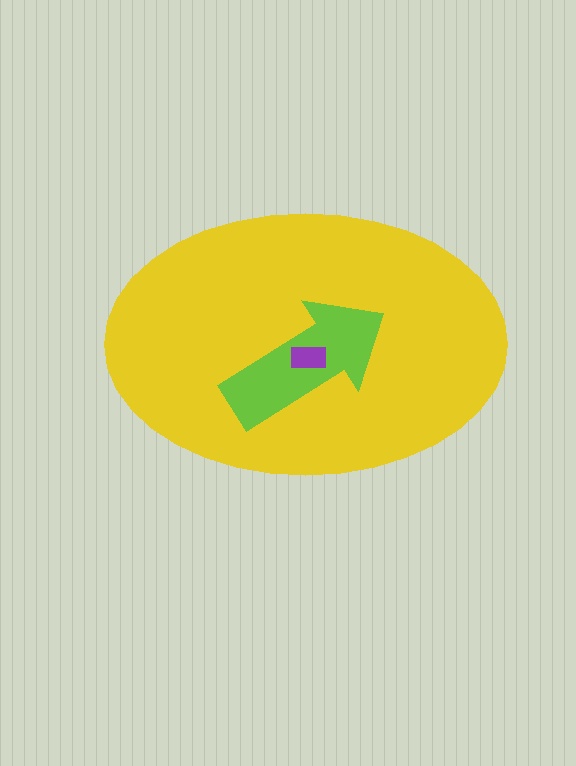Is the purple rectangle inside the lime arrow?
Yes.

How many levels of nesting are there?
3.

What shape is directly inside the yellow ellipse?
The lime arrow.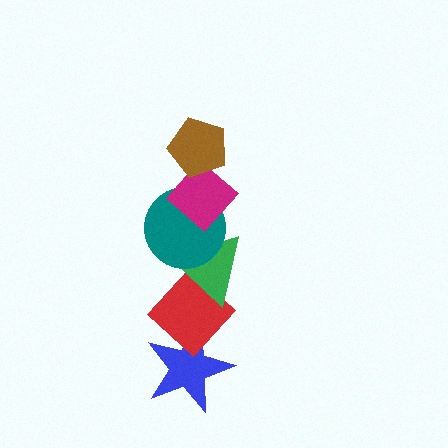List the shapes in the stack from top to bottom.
From top to bottom: the brown pentagon, the magenta diamond, the teal circle, the green triangle, the red diamond, the blue star.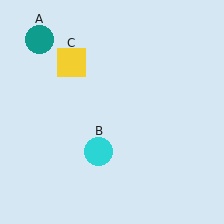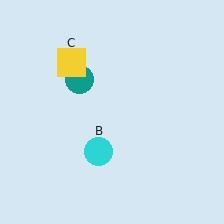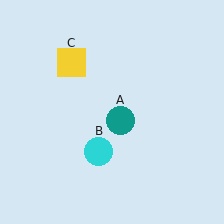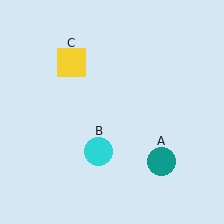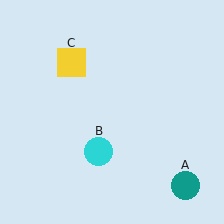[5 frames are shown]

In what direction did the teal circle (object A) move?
The teal circle (object A) moved down and to the right.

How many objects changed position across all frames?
1 object changed position: teal circle (object A).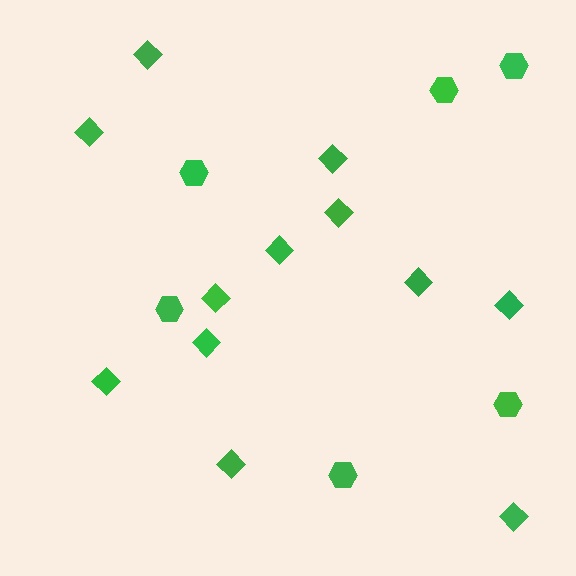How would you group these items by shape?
There are 2 groups: one group of hexagons (6) and one group of diamonds (12).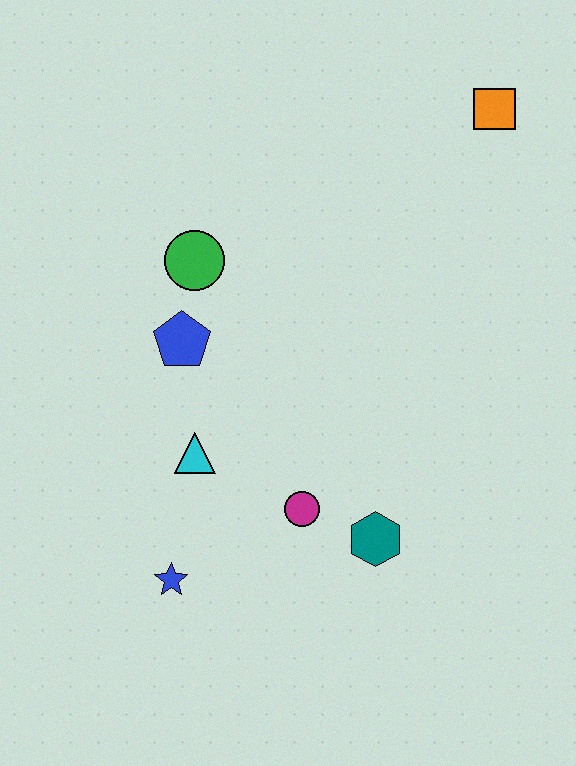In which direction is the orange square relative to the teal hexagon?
The orange square is above the teal hexagon.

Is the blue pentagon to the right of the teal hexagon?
No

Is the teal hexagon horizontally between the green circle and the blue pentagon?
No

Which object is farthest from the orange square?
The blue star is farthest from the orange square.